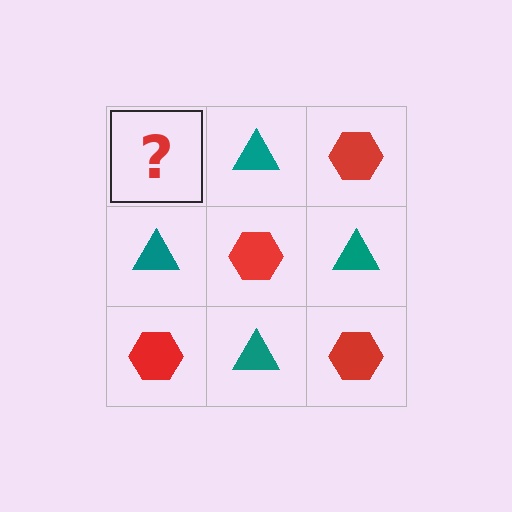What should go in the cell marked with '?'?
The missing cell should contain a red hexagon.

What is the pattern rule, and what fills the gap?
The rule is that it alternates red hexagon and teal triangle in a checkerboard pattern. The gap should be filled with a red hexagon.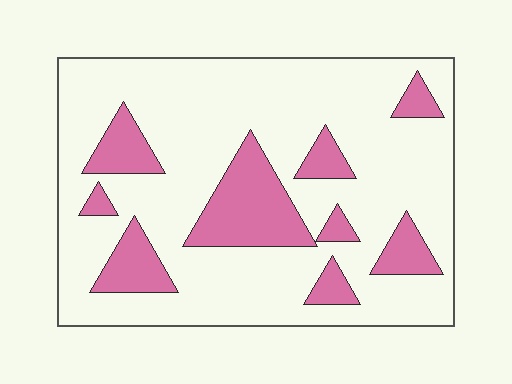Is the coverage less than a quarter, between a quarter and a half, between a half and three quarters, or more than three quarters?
Less than a quarter.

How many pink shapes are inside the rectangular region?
9.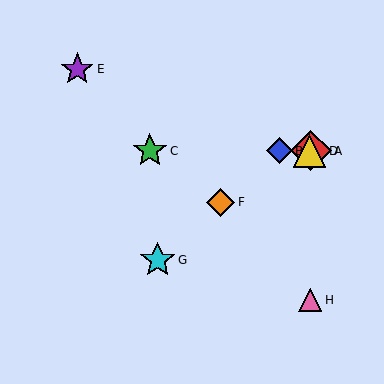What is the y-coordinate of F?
Object F is at y≈202.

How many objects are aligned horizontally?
4 objects (A, B, C, D) are aligned horizontally.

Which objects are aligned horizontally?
Objects A, B, C, D are aligned horizontally.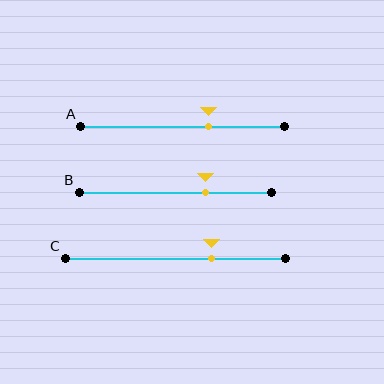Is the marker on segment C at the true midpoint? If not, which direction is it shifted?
No, the marker on segment C is shifted to the right by about 17% of the segment length.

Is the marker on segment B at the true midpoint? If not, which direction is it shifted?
No, the marker on segment B is shifted to the right by about 16% of the segment length.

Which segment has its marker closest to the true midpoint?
Segment A has its marker closest to the true midpoint.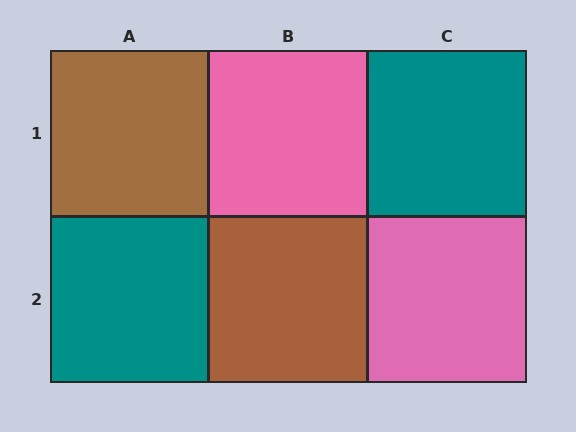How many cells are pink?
2 cells are pink.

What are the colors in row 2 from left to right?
Teal, brown, pink.